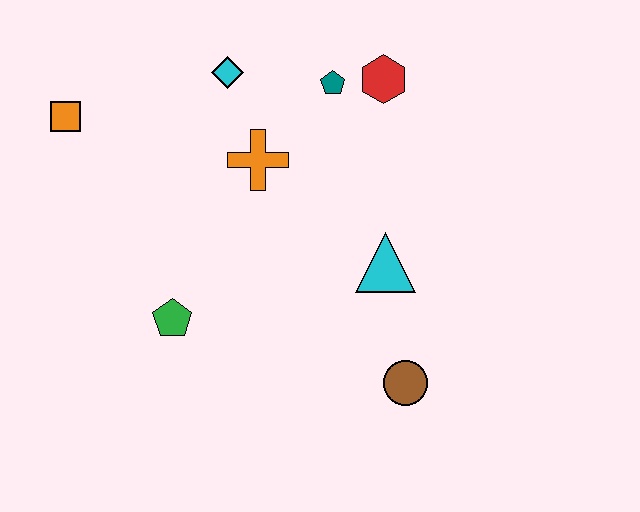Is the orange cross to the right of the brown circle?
No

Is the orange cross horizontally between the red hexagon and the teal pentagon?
No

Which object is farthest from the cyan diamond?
The brown circle is farthest from the cyan diamond.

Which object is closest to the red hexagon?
The teal pentagon is closest to the red hexagon.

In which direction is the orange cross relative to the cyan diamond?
The orange cross is below the cyan diamond.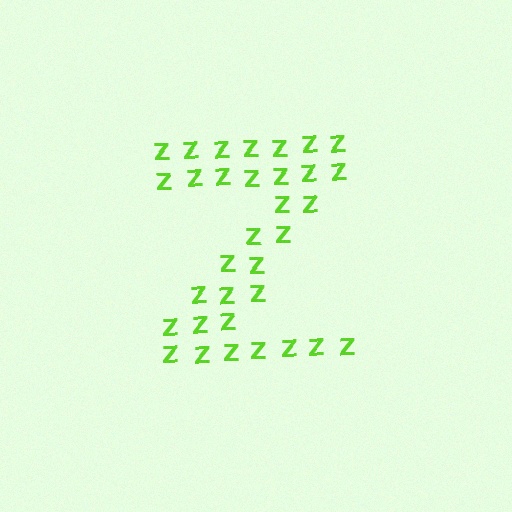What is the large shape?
The large shape is the letter Z.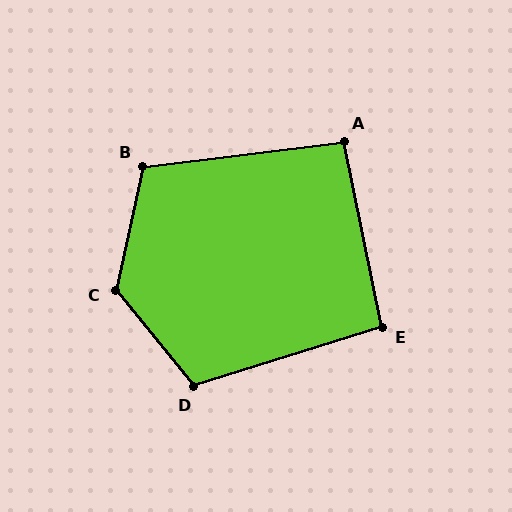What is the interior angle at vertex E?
Approximately 96 degrees (obtuse).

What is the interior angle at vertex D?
Approximately 112 degrees (obtuse).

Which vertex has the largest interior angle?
C, at approximately 129 degrees.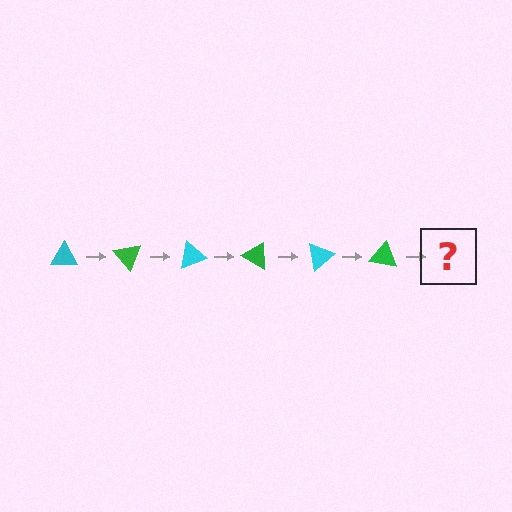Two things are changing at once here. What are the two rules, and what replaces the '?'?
The two rules are that it rotates 50 degrees each step and the color cycles through cyan and green. The '?' should be a cyan triangle, rotated 300 degrees from the start.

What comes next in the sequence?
The next element should be a cyan triangle, rotated 300 degrees from the start.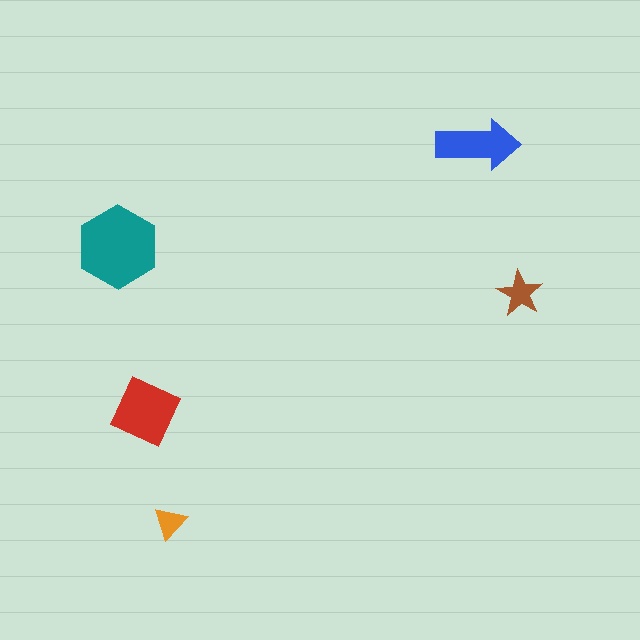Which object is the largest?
The teal hexagon.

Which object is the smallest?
The orange triangle.